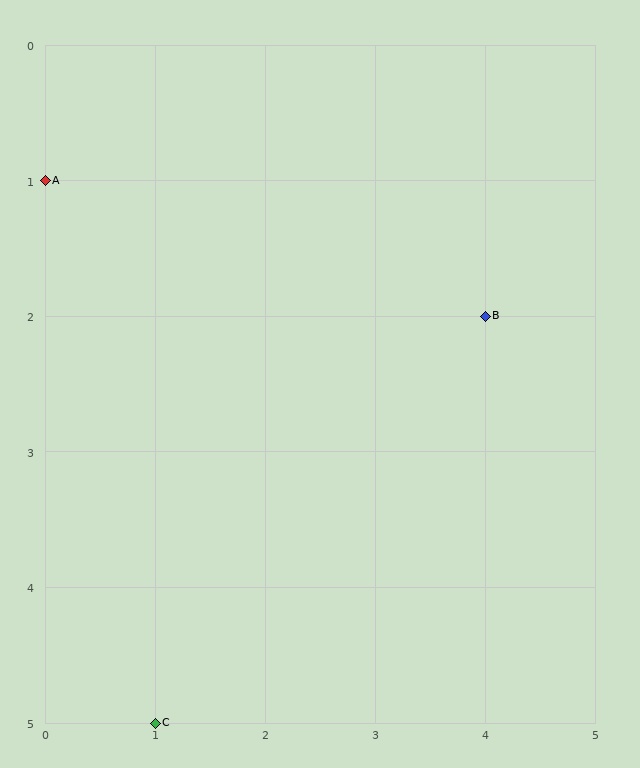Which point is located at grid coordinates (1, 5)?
Point C is at (1, 5).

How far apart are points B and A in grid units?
Points B and A are 4 columns and 1 row apart (about 4.1 grid units diagonally).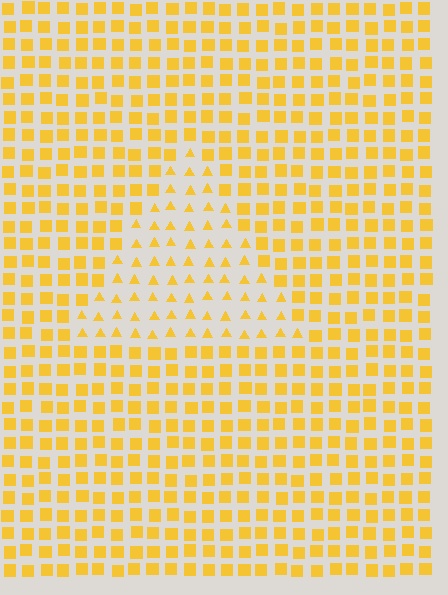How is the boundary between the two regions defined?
The boundary is defined by a change in element shape: triangles inside vs. squares outside. All elements share the same color and spacing.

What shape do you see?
I see a triangle.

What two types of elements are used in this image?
The image uses triangles inside the triangle region and squares outside it.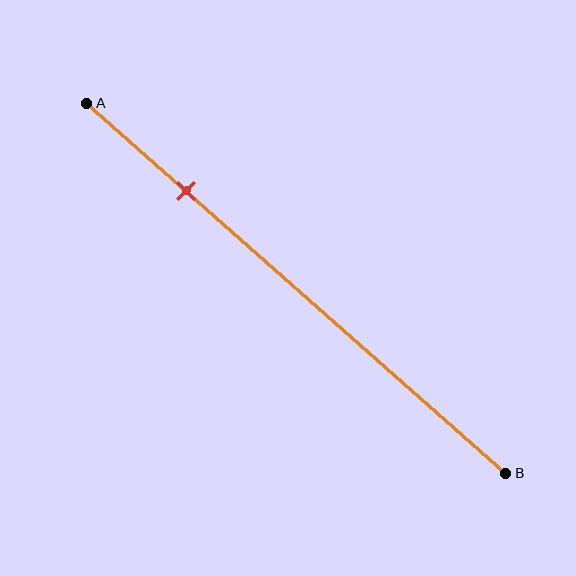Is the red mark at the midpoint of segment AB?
No, the mark is at about 25% from A, not at the 50% midpoint.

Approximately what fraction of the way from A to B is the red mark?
The red mark is approximately 25% of the way from A to B.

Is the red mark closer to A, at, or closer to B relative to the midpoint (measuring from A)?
The red mark is closer to point A than the midpoint of segment AB.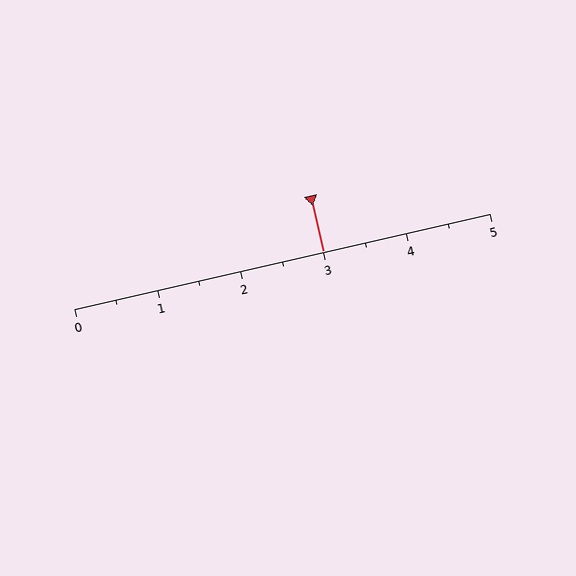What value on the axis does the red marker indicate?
The marker indicates approximately 3.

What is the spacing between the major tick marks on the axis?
The major ticks are spaced 1 apart.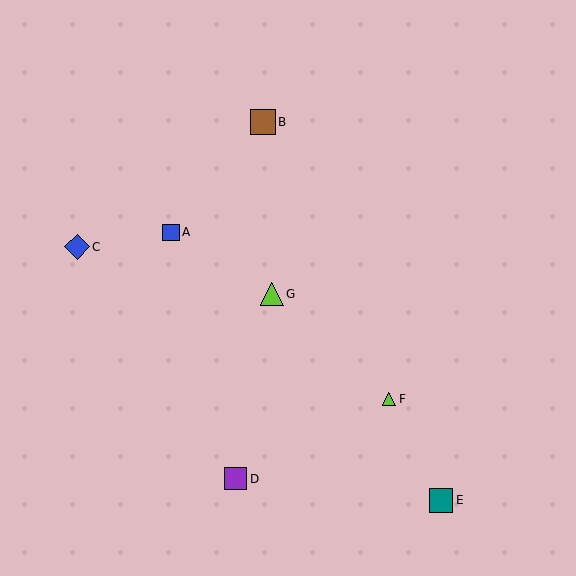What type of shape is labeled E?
Shape E is a teal square.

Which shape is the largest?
The blue diamond (labeled C) is the largest.